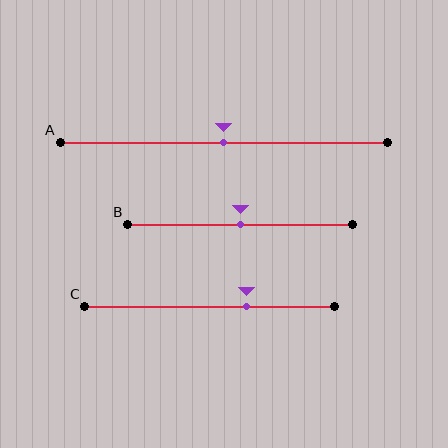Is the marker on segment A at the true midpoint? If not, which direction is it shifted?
Yes, the marker on segment A is at the true midpoint.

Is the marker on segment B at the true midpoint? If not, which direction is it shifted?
Yes, the marker on segment B is at the true midpoint.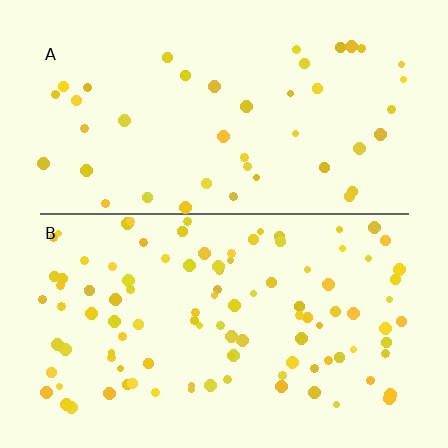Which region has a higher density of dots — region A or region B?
B (the bottom).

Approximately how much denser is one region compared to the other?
Approximately 2.3× — region B over region A.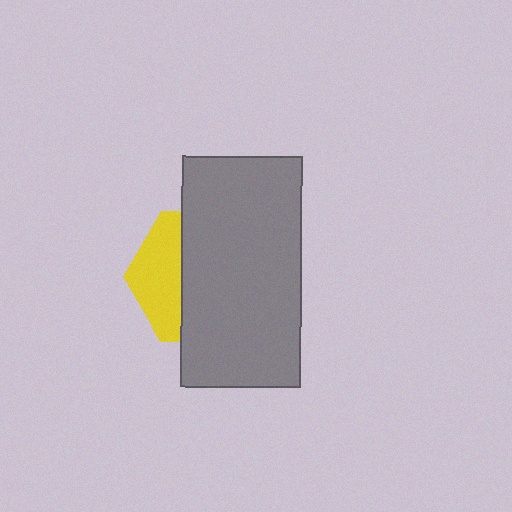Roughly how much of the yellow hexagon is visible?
A small part of it is visible (roughly 35%).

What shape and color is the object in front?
The object in front is a gray rectangle.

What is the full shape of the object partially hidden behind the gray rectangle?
The partially hidden object is a yellow hexagon.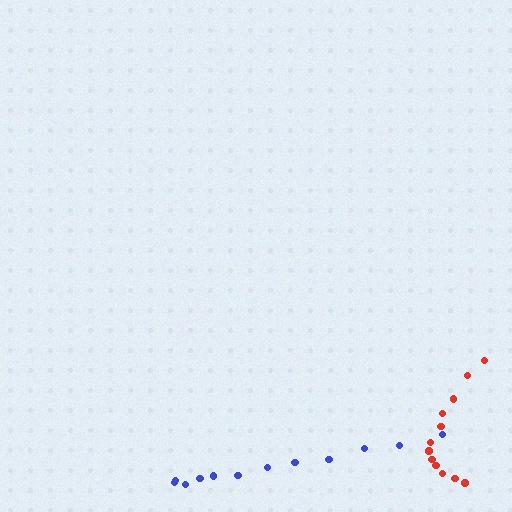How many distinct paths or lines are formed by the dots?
There are 2 distinct paths.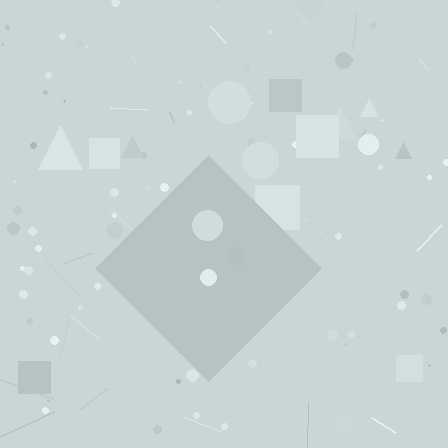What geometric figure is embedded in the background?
A diamond is embedded in the background.